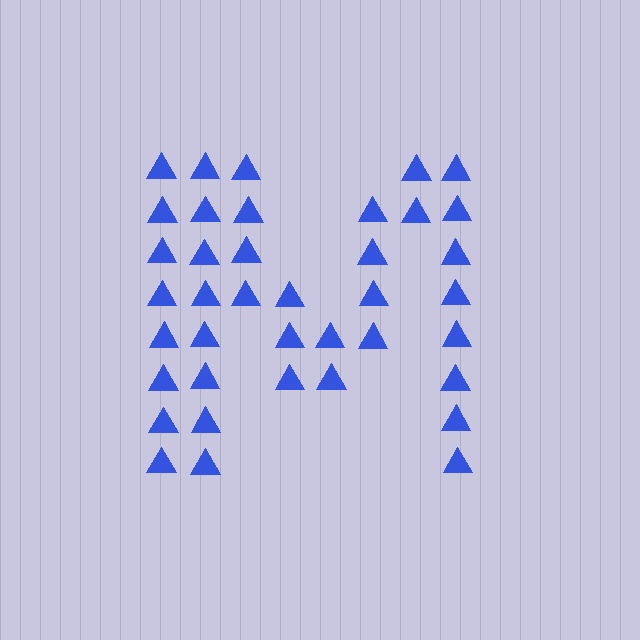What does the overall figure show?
The overall figure shows the letter M.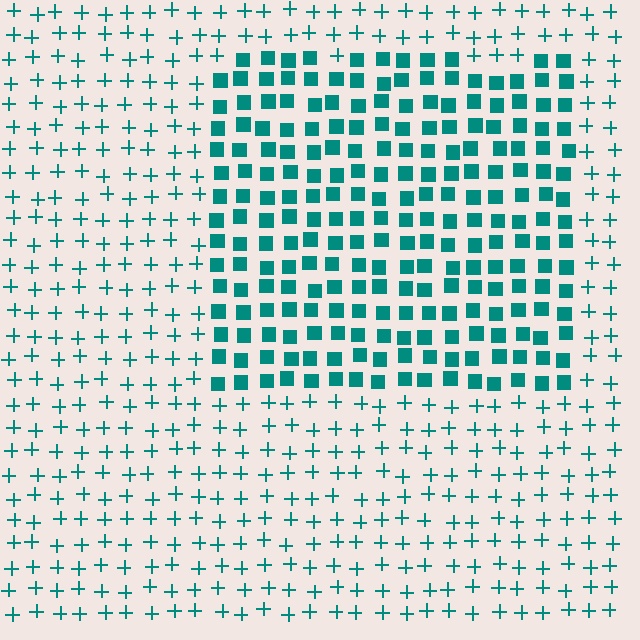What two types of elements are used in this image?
The image uses squares inside the rectangle region and plus signs outside it.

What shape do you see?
I see a rectangle.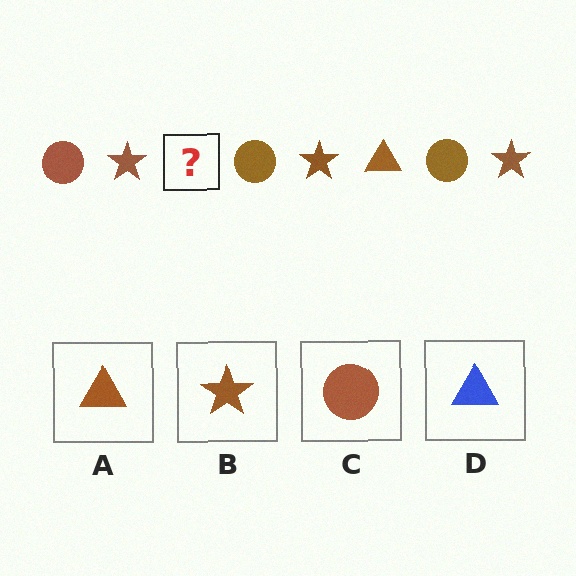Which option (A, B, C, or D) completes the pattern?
A.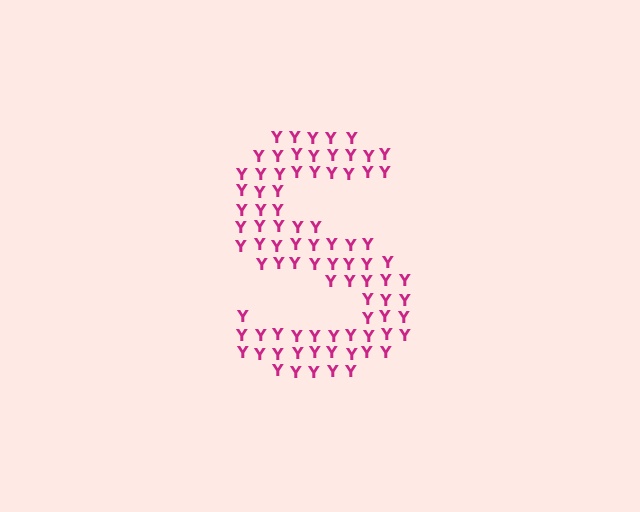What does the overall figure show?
The overall figure shows the letter S.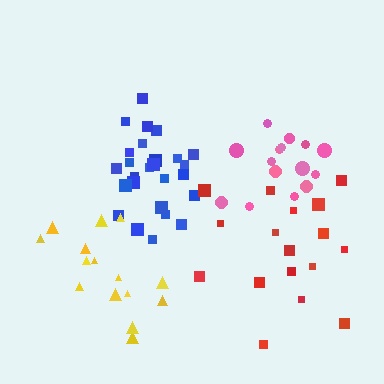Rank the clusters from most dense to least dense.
blue, pink, yellow, red.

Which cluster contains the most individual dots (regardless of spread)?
Blue (26).